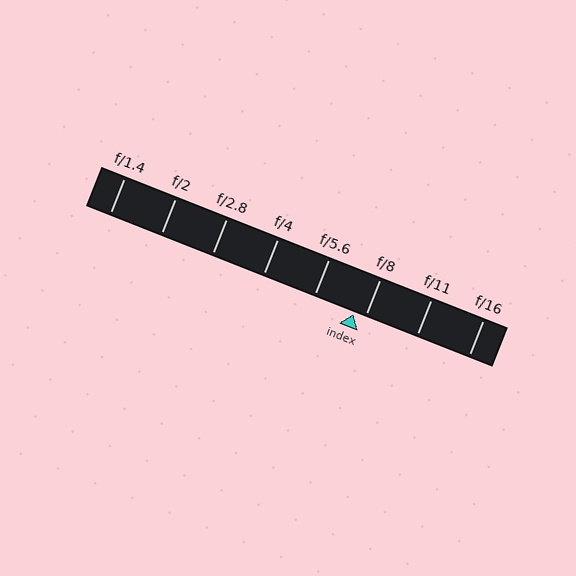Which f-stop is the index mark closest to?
The index mark is closest to f/8.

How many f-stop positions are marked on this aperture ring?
There are 8 f-stop positions marked.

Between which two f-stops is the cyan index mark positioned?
The index mark is between f/5.6 and f/8.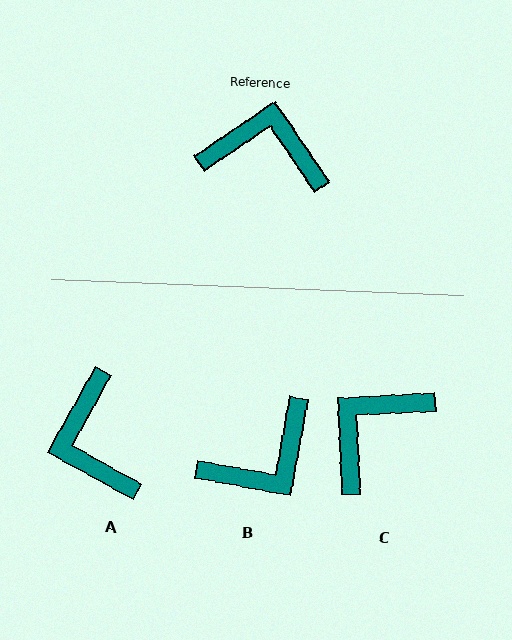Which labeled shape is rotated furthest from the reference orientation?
B, about 134 degrees away.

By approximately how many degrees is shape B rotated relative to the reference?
Approximately 134 degrees clockwise.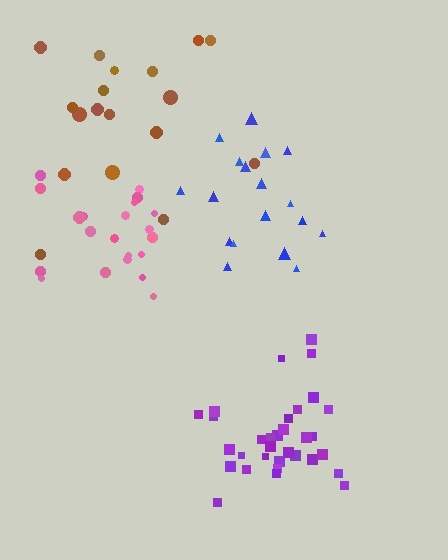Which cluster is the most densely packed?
Purple.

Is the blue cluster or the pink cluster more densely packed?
Pink.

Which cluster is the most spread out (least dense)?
Brown.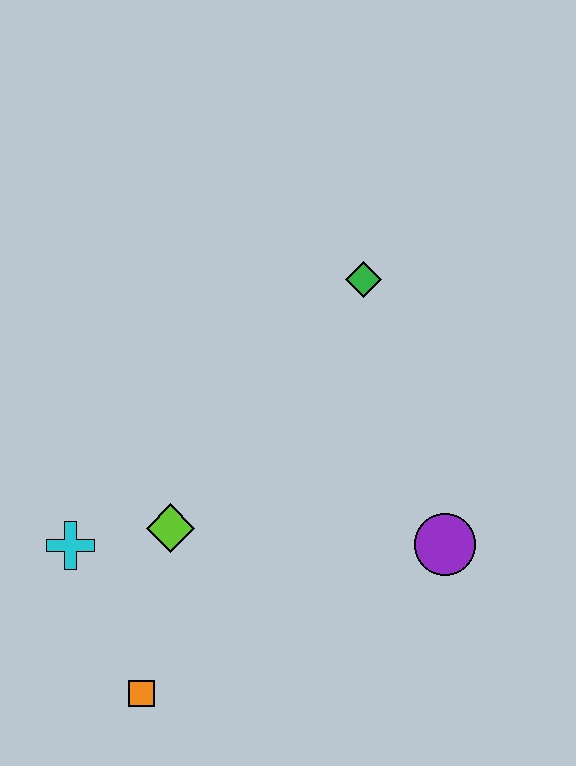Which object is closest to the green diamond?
The purple circle is closest to the green diamond.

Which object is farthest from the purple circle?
The cyan cross is farthest from the purple circle.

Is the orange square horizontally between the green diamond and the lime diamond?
No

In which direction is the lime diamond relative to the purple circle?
The lime diamond is to the left of the purple circle.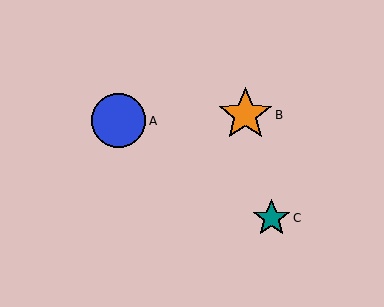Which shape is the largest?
The blue circle (labeled A) is the largest.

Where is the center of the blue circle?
The center of the blue circle is at (119, 121).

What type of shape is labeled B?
Shape B is an orange star.